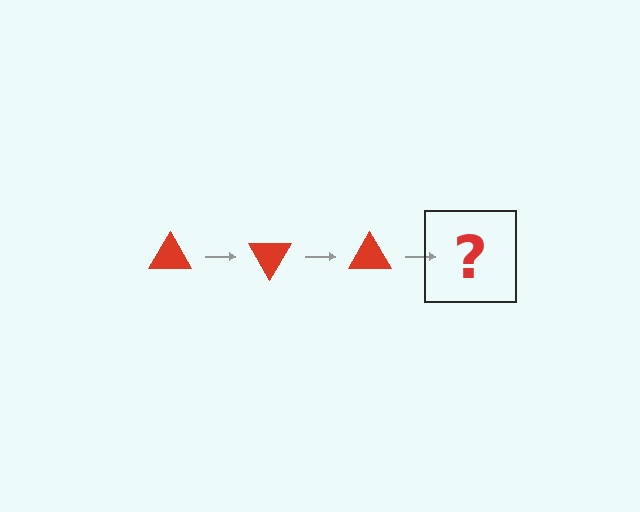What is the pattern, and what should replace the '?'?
The pattern is that the triangle rotates 60 degrees each step. The '?' should be a red triangle rotated 180 degrees.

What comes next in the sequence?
The next element should be a red triangle rotated 180 degrees.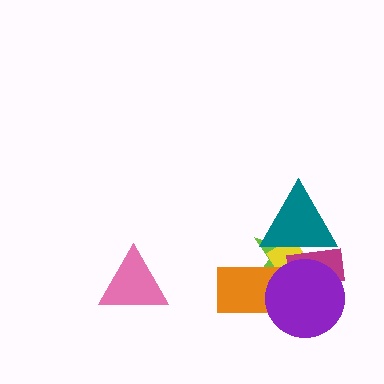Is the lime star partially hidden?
Yes, it is partially covered by another shape.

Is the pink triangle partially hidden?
No, no other shape covers it.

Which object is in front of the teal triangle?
The purple circle is in front of the teal triangle.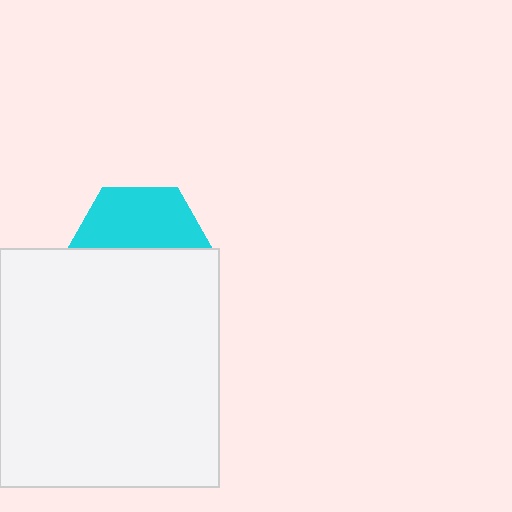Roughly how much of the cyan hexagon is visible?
About half of it is visible (roughly 45%).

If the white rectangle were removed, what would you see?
You would see the complete cyan hexagon.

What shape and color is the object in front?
The object in front is a white rectangle.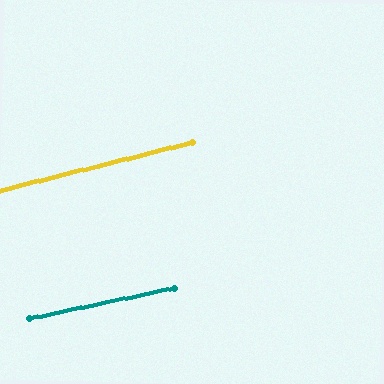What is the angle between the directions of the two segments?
Approximately 2 degrees.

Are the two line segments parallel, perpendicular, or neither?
Parallel — their directions differ by only 1.8°.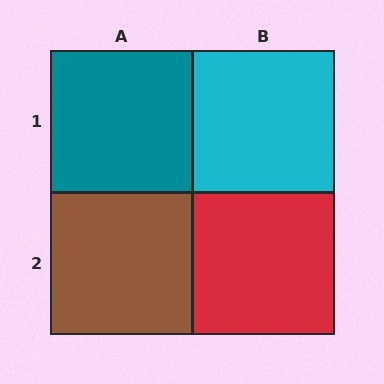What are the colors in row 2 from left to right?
Brown, red.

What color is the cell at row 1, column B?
Cyan.